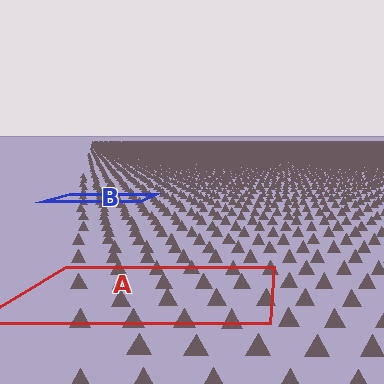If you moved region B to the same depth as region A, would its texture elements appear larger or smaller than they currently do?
They would appear larger. At a closer depth, the same texture elements are projected at a bigger on-screen size.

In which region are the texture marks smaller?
The texture marks are smaller in region B, because it is farther away.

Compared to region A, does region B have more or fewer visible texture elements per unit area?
Region B has more texture elements per unit area — they are packed more densely because it is farther away.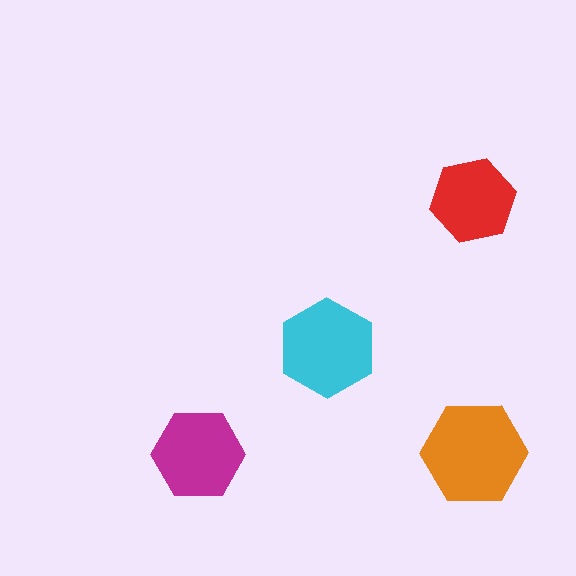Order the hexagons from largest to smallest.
the orange one, the cyan one, the magenta one, the red one.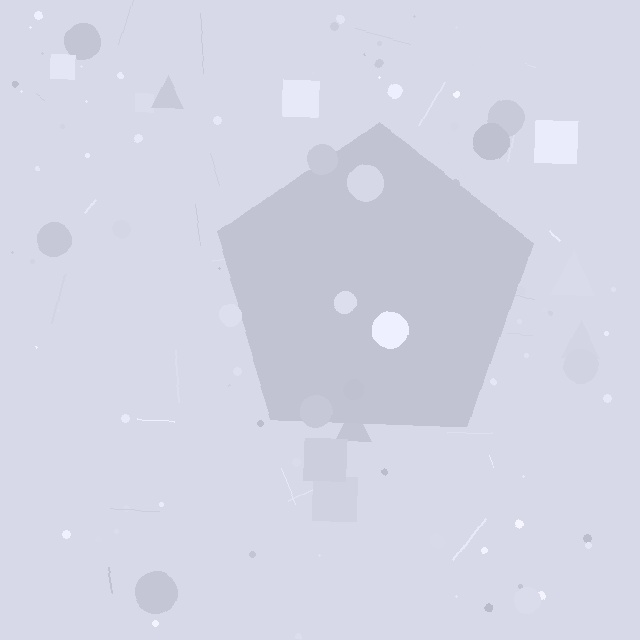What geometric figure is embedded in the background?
A pentagon is embedded in the background.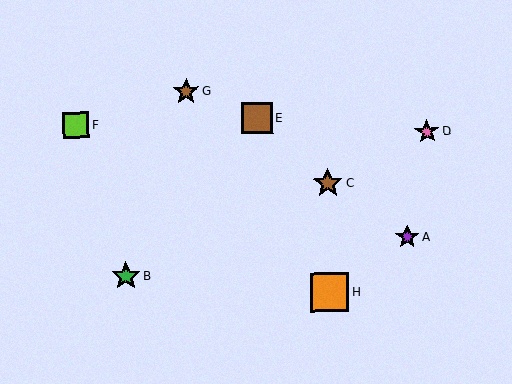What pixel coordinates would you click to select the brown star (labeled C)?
Click at (328, 184) to select the brown star C.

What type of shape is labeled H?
Shape H is an orange square.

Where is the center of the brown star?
The center of the brown star is at (186, 91).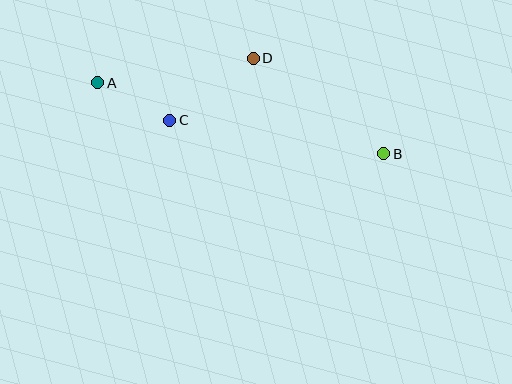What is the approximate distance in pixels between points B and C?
The distance between B and C is approximately 217 pixels.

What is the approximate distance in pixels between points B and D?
The distance between B and D is approximately 162 pixels.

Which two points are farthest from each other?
Points A and B are farthest from each other.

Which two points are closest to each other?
Points A and C are closest to each other.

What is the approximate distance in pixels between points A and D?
The distance between A and D is approximately 158 pixels.